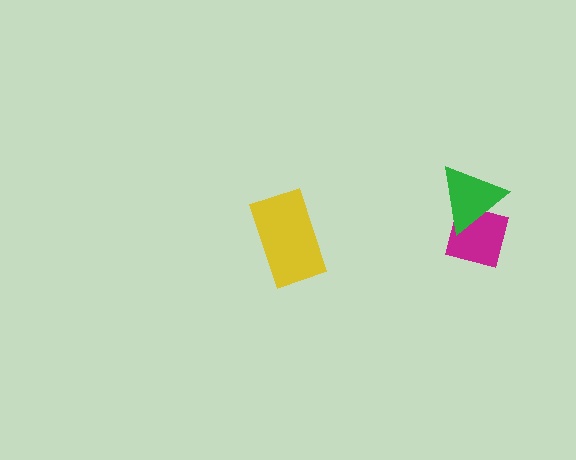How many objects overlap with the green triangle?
1 object overlaps with the green triangle.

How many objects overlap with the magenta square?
1 object overlaps with the magenta square.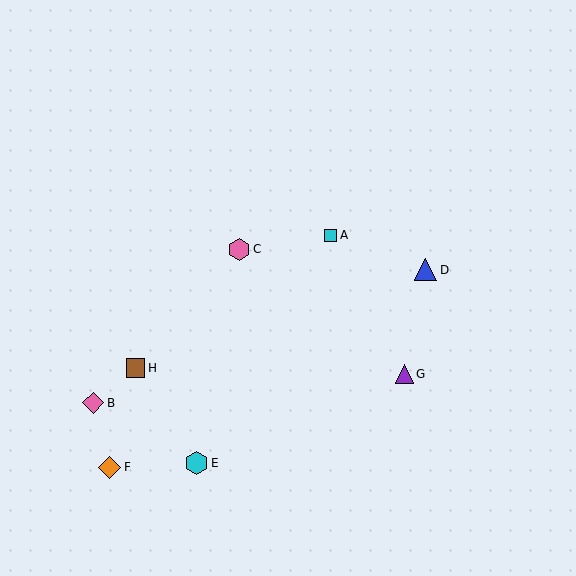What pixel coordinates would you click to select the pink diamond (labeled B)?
Click at (93, 403) to select the pink diamond B.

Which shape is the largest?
The cyan hexagon (labeled E) is the largest.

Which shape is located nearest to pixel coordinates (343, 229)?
The cyan square (labeled A) at (331, 235) is nearest to that location.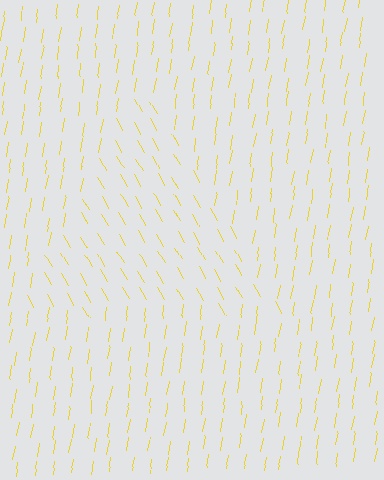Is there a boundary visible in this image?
Yes, there is a texture boundary formed by a change in line orientation.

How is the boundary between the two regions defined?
The boundary is defined purely by a change in line orientation (approximately 39 degrees difference). All lines are the same color and thickness.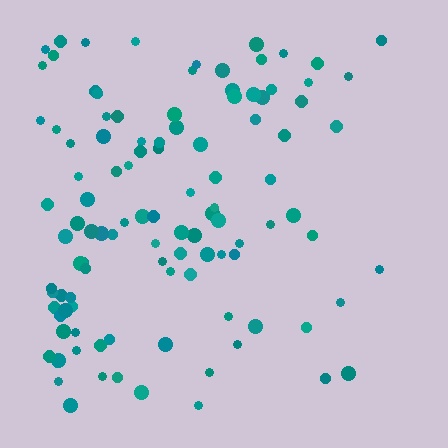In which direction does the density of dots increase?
From right to left, with the left side densest.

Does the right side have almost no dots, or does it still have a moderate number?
Still a moderate number, just noticeably fewer than the left.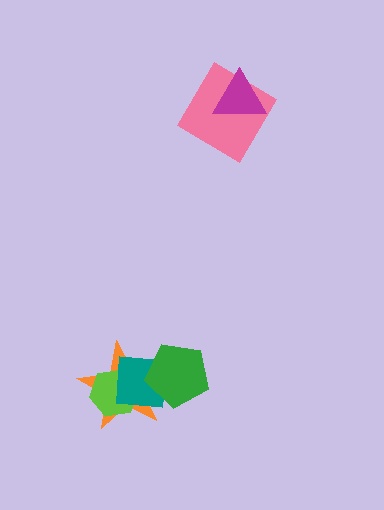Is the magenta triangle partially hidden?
No, no other shape covers it.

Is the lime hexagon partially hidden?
Yes, it is partially covered by another shape.